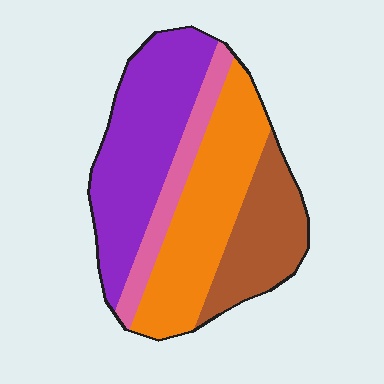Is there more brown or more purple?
Purple.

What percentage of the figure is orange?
Orange covers 32% of the figure.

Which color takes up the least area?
Pink, at roughly 10%.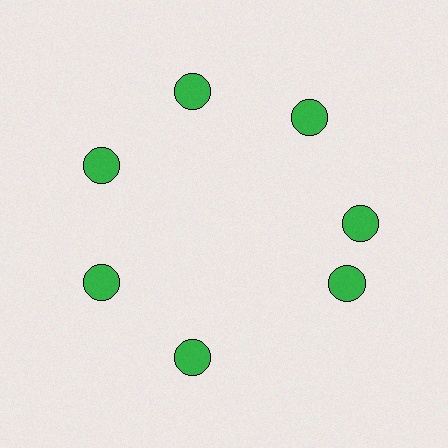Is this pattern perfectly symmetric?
No. The 7 green circles are arranged in a ring, but one element near the 5 o'clock position is rotated out of alignment along the ring, breaking the 7-fold rotational symmetry.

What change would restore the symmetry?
The symmetry would be restored by rotating it back into even spacing with its neighbors so that all 7 circles sit at equal angles and equal distance from the center.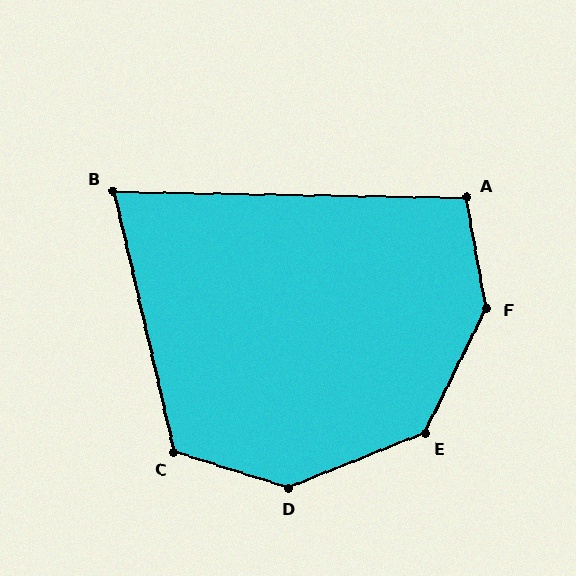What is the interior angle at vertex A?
Approximately 101 degrees (obtuse).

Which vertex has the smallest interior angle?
B, at approximately 76 degrees.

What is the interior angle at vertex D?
Approximately 141 degrees (obtuse).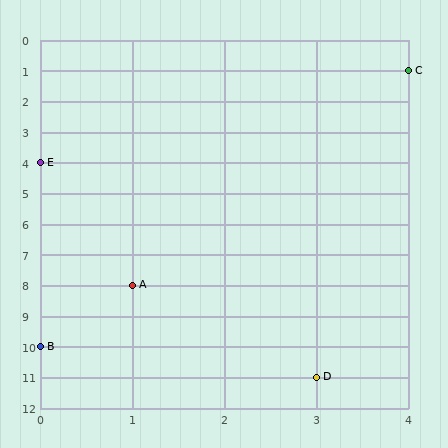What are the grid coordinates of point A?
Point A is at grid coordinates (1, 8).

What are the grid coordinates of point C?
Point C is at grid coordinates (4, 1).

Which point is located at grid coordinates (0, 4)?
Point E is at (0, 4).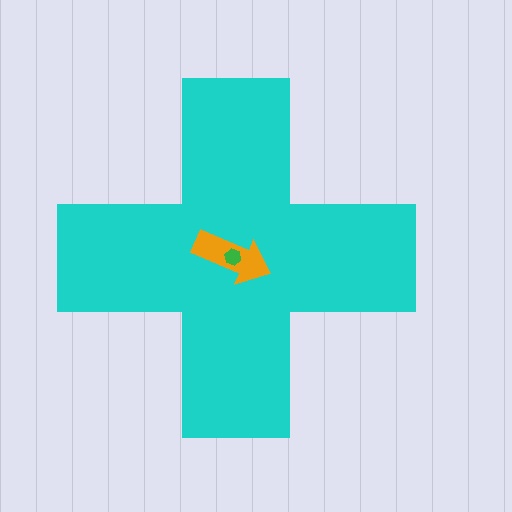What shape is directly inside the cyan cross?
The orange arrow.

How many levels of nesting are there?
3.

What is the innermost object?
The green hexagon.